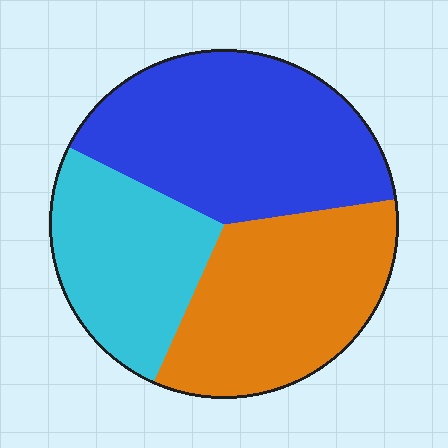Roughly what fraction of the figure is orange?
Orange takes up about one third (1/3) of the figure.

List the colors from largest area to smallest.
From largest to smallest: blue, orange, cyan.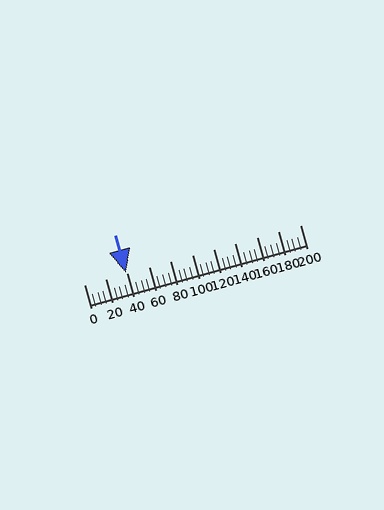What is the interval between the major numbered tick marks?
The major tick marks are spaced 20 units apart.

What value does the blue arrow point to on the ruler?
The blue arrow points to approximately 39.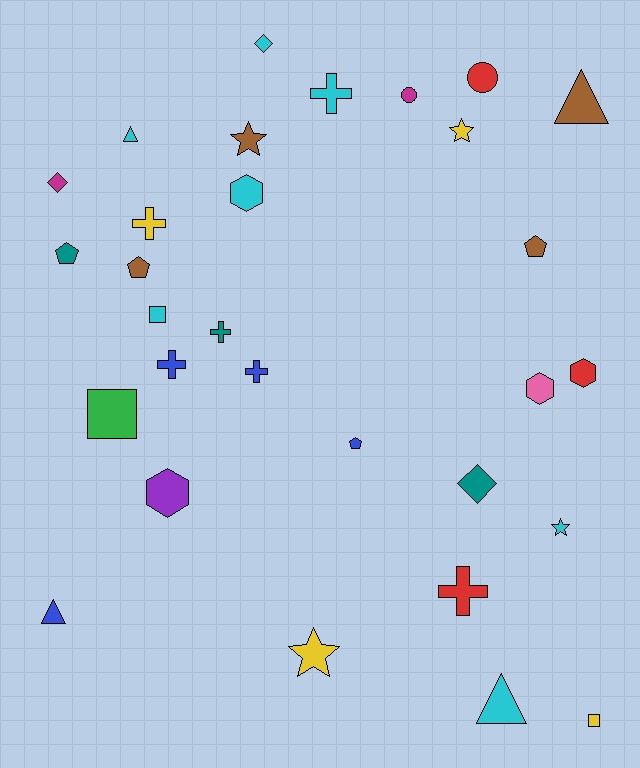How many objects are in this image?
There are 30 objects.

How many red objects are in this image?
There are 3 red objects.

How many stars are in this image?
There are 4 stars.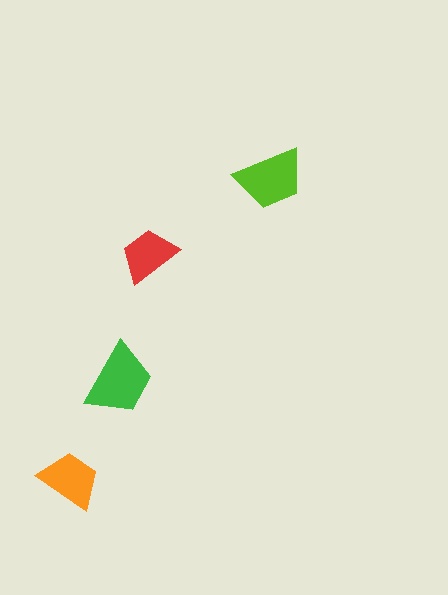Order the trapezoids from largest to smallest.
the green one, the lime one, the orange one, the red one.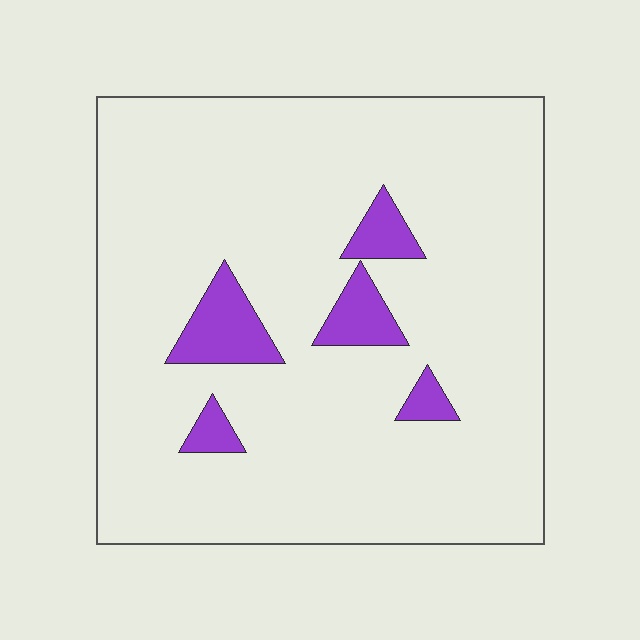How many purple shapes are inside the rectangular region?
5.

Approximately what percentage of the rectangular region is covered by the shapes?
Approximately 10%.